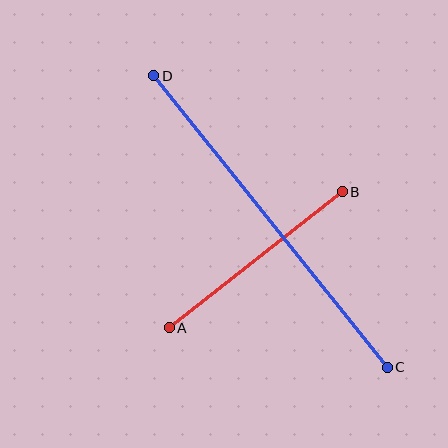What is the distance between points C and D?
The distance is approximately 374 pixels.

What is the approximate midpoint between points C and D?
The midpoint is at approximately (270, 222) pixels.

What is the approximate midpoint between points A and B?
The midpoint is at approximately (256, 260) pixels.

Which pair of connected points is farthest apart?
Points C and D are farthest apart.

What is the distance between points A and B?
The distance is approximately 220 pixels.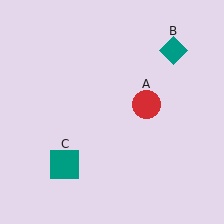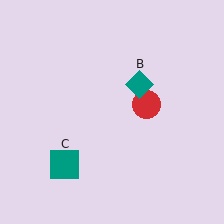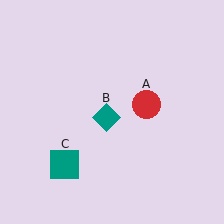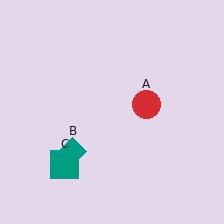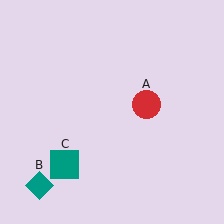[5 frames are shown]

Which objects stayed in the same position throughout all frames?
Red circle (object A) and teal square (object C) remained stationary.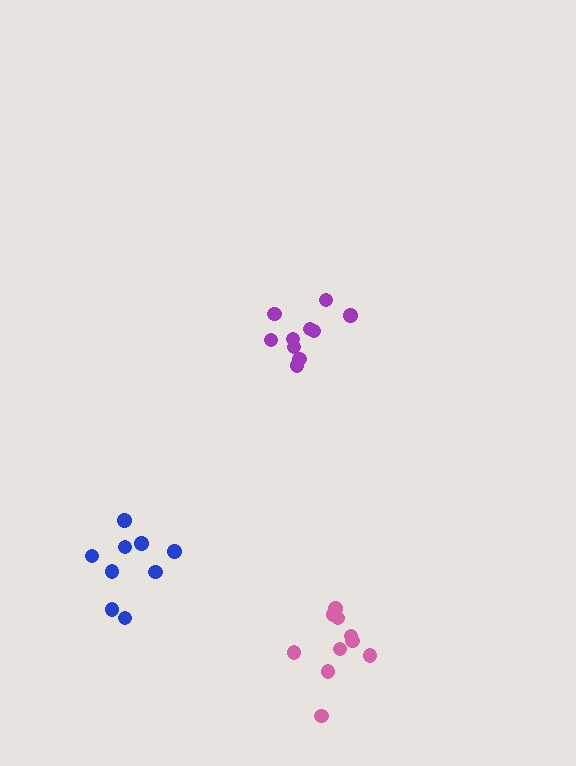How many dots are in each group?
Group 1: 9 dots, Group 2: 10 dots, Group 3: 10 dots (29 total).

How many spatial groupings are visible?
There are 3 spatial groupings.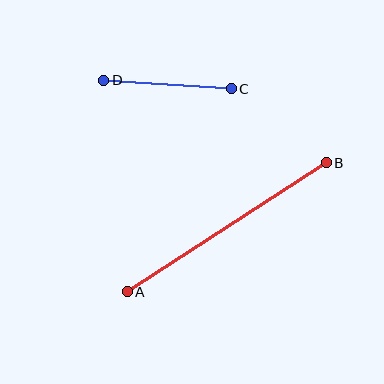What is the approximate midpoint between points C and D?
The midpoint is at approximately (167, 84) pixels.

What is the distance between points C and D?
The distance is approximately 128 pixels.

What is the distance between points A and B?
The distance is approximately 238 pixels.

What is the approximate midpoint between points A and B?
The midpoint is at approximately (227, 227) pixels.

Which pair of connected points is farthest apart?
Points A and B are farthest apart.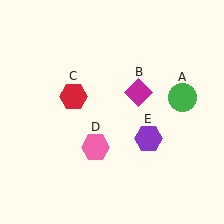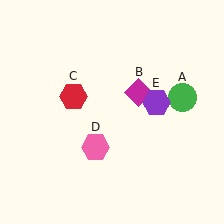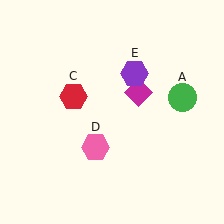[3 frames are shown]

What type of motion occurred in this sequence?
The purple hexagon (object E) rotated counterclockwise around the center of the scene.